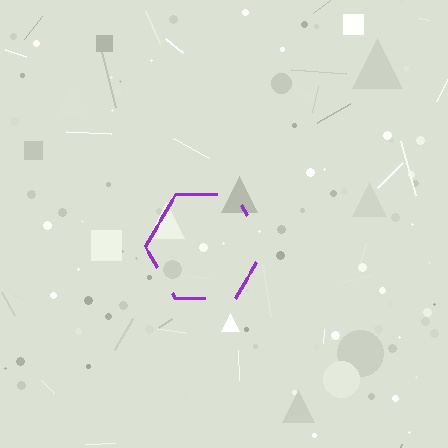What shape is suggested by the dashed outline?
The dashed outline suggests a hexagon.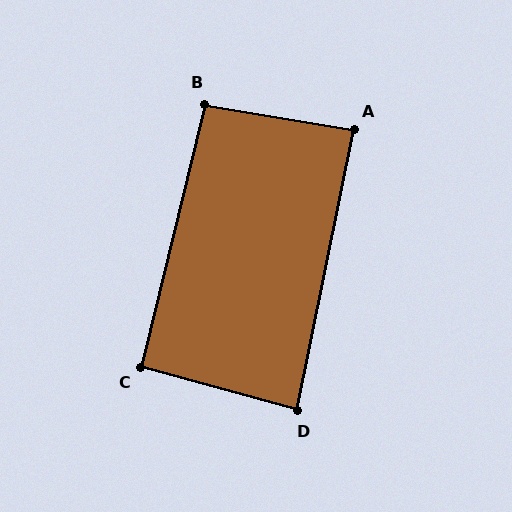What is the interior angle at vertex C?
Approximately 92 degrees (approximately right).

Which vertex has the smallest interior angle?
D, at approximately 86 degrees.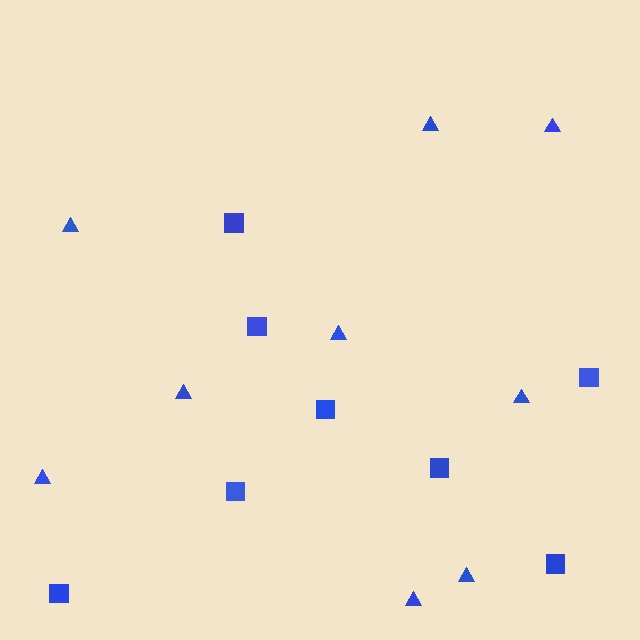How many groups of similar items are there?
There are 2 groups: one group of triangles (9) and one group of squares (8).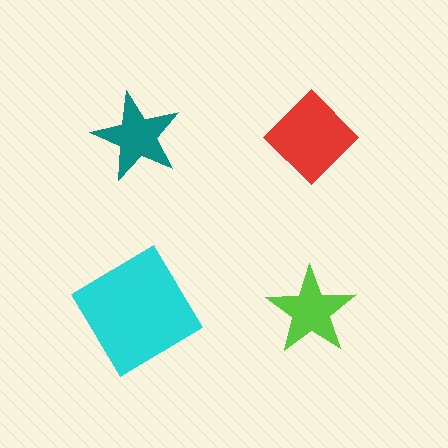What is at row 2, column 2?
A lime star.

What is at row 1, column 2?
A red diamond.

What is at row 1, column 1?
A teal star.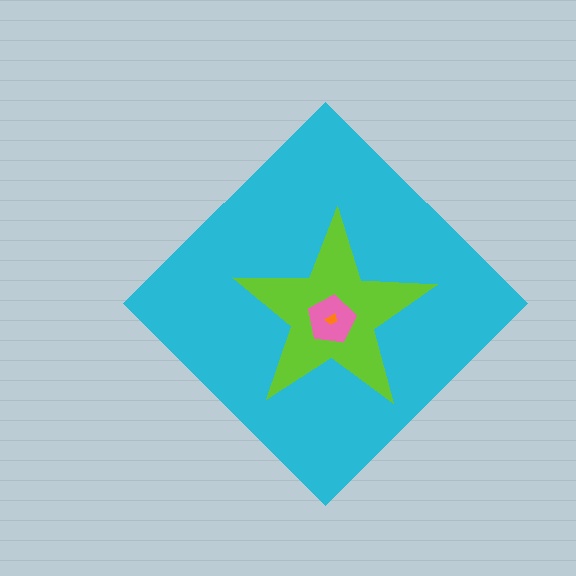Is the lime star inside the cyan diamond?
Yes.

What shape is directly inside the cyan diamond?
The lime star.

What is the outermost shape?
The cyan diamond.